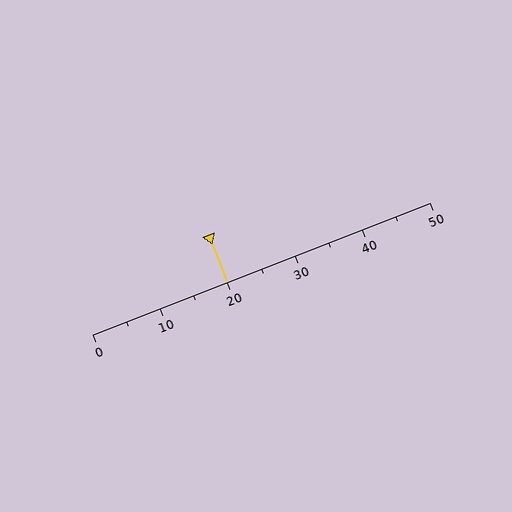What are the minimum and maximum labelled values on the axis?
The axis runs from 0 to 50.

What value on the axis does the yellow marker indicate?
The marker indicates approximately 20.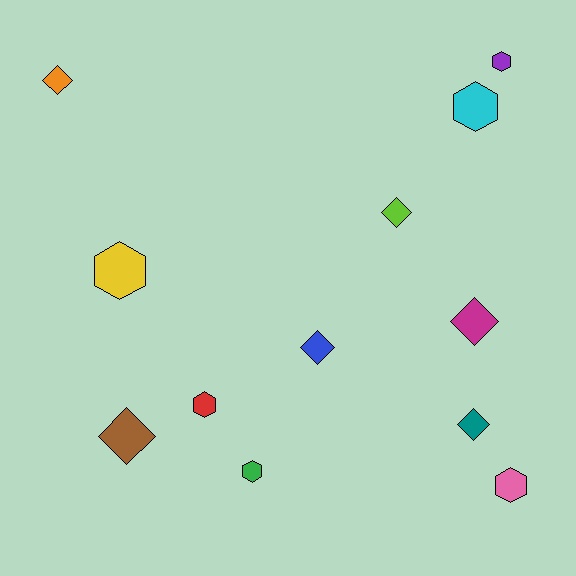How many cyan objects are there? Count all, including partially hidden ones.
There is 1 cyan object.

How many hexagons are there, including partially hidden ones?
There are 6 hexagons.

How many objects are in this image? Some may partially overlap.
There are 12 objects.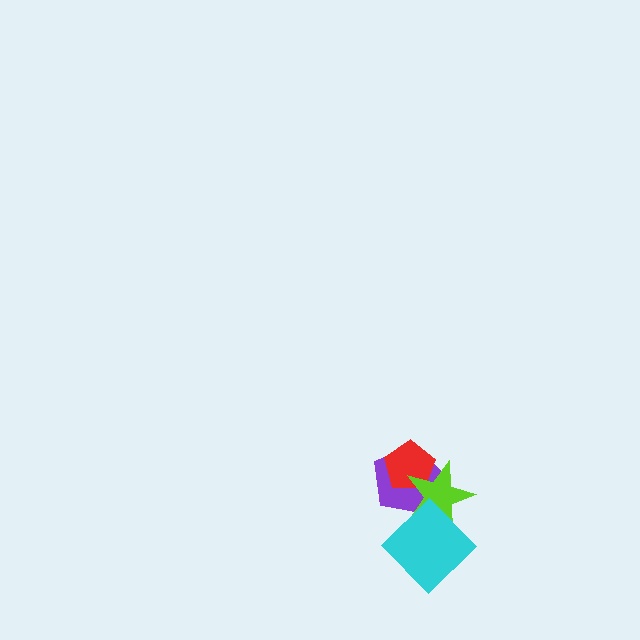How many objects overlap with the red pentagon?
2 objects overlap with the red pentagon.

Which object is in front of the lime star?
The cyan diamond is in front of the lime star.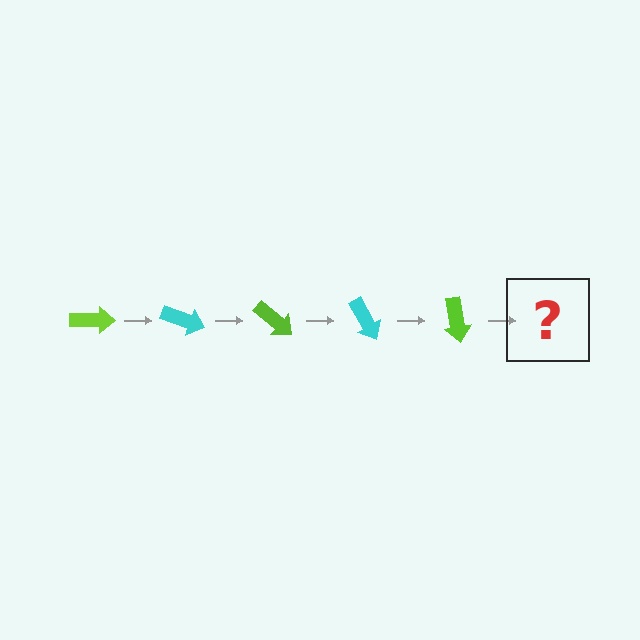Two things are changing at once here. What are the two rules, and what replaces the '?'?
The two rules are that it rotates 20 degrees each step and the color cycles through lime and cyan. The '?' should be a cyan arrow, rotated 100 degrees from the start.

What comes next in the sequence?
The next element should be a cyan arrow, rotated 100 degrees from the start.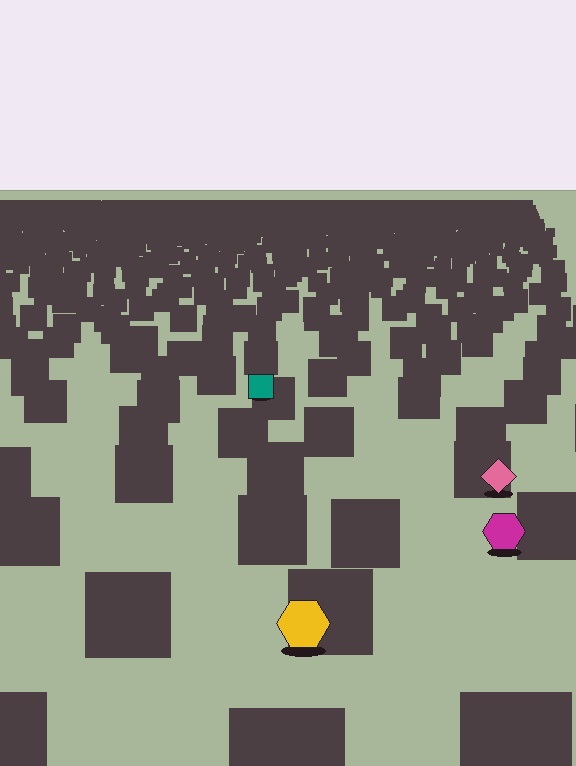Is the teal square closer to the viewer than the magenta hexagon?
No. The magenta hexagon is closer — you can tell from the texture gradient: the ground texture is coarser near it.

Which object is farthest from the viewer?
The teal square is farthest from the viewer. It appears smaller and the ground texture around it is denser.